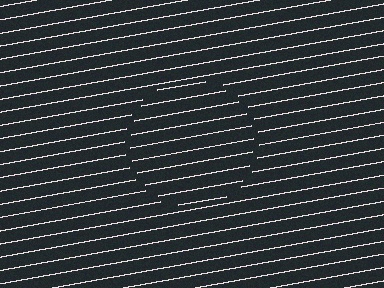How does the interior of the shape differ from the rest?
The interior of the shape contains the same grating, shifted by half a period — the contour is defined by the phase discontinuity where line-ends from the inner and outer gratings abut.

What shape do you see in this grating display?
An illusory circle. The interior of the shape contains the same grating, shifted by half a period — the contour is defined by the phase discontinuity where line-ends from the inner and outer gratings abut.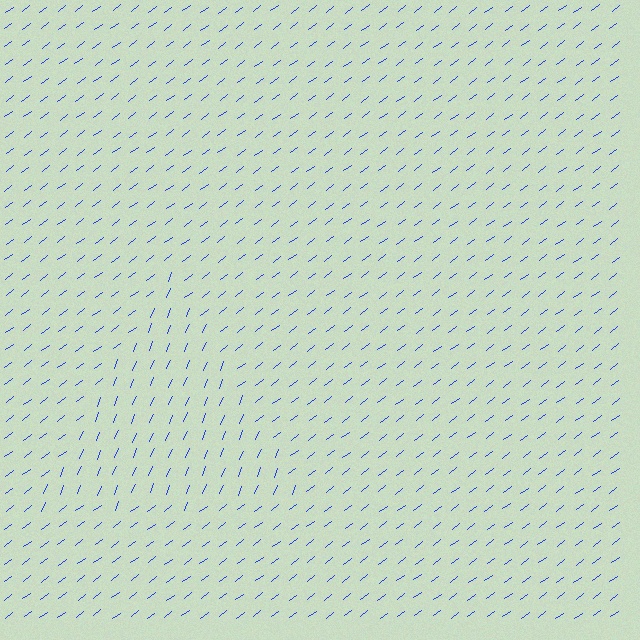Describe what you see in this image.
The image is filled with small blue line segments. A triangle region in the image has lines oriented differently from the surrounding lines, creating a visible texture boundary.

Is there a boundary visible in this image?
Yes, there is a texture boundary formed by a change in line orientation.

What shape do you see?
I see a triangle.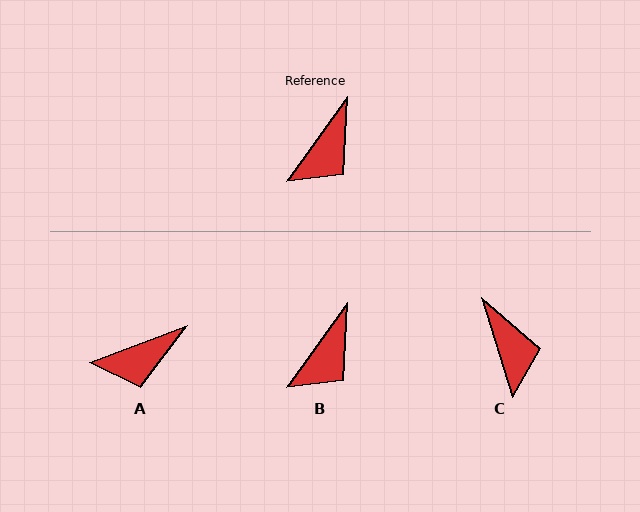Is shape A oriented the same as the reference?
No, it is off by about 34 degrees.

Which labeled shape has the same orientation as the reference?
B.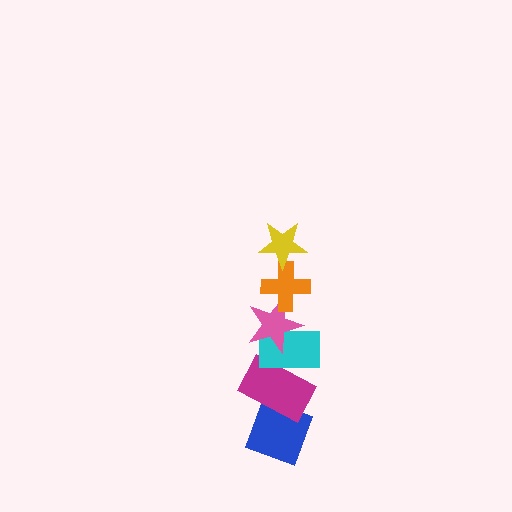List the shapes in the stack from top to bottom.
From top to bottom: the yellow star, the orange cross, the pink star, the cyan rectangle, the magenta rectangle, the blue diamond.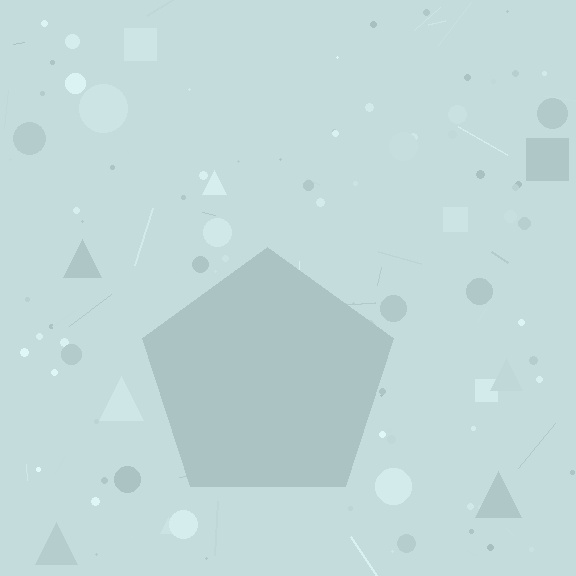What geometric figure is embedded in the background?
A pentagon is embedded in the background.